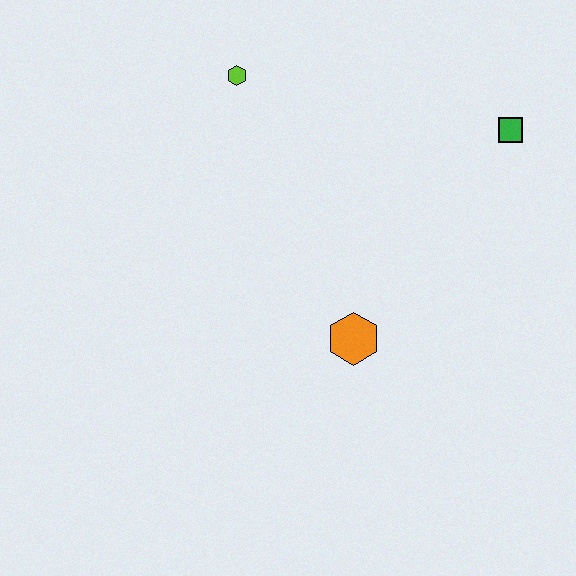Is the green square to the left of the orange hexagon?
No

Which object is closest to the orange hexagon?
The green square is closest to the orange hexagon.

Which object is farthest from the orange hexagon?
The lime hexagon is farthest from the orange hexagon.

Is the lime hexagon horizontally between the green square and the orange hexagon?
No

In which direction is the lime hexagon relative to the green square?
The lime hexagon is to the left of the green square.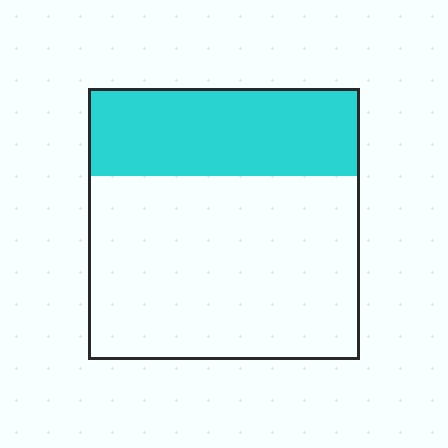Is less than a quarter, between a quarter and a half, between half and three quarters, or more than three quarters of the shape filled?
Between a quarter and a half.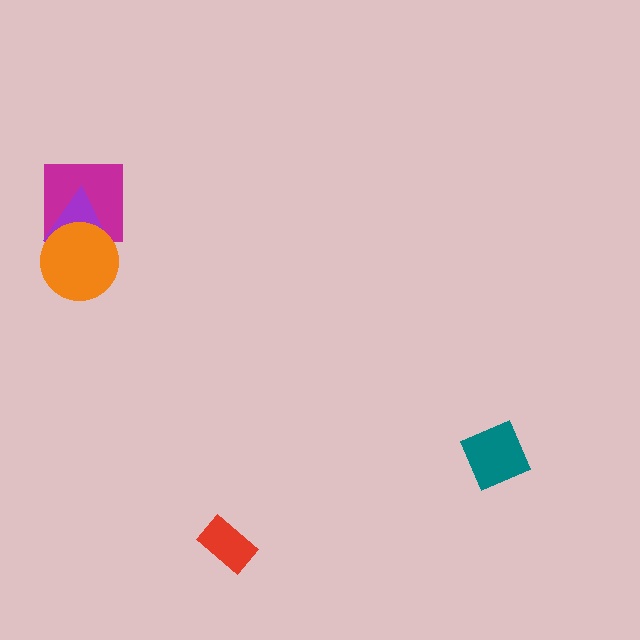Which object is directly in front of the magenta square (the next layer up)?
The purple triangle is directly in front of the magenta square.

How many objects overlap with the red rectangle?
0 objects overlap with the red rectangle.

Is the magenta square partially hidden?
Yes, it is partially covered by another shape.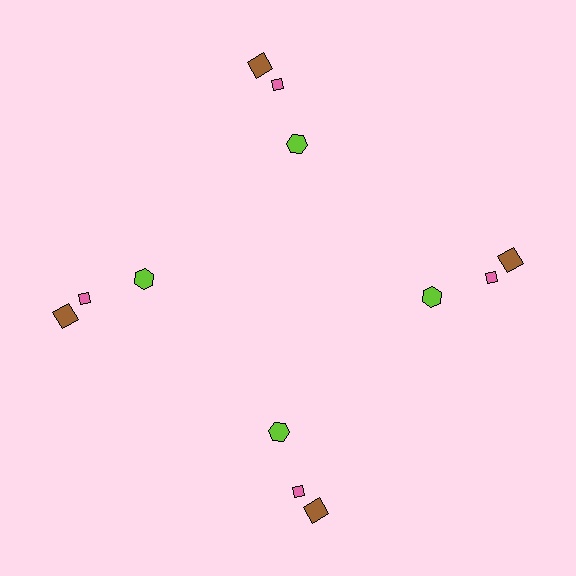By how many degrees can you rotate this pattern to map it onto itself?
The pattern maps onto itself every 90 degrees of rotation.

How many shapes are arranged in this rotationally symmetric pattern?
There are 12 shapes, arranged in 4 groups of 3.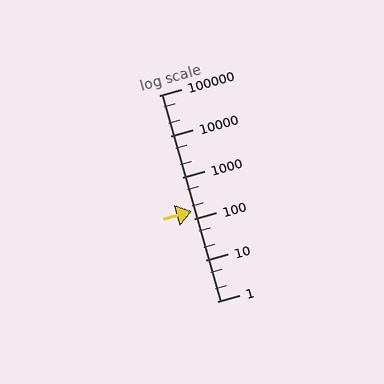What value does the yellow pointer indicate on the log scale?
The pointer indicates approximately 150.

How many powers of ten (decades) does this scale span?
The scale spans 5 decades, from 1 to 100000.